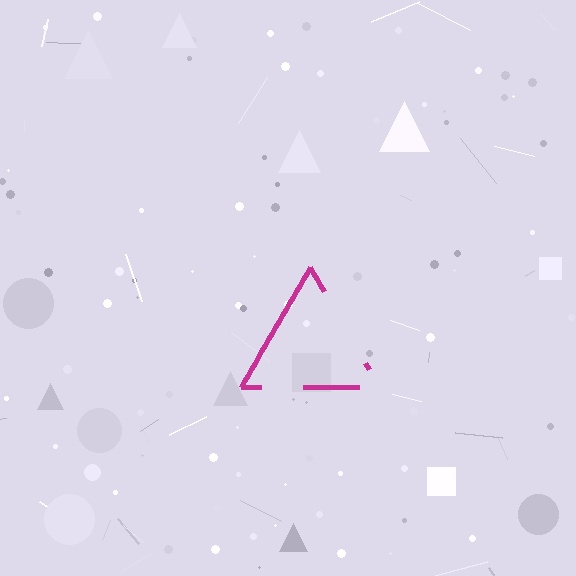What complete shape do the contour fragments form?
The contour fragments form a triangle.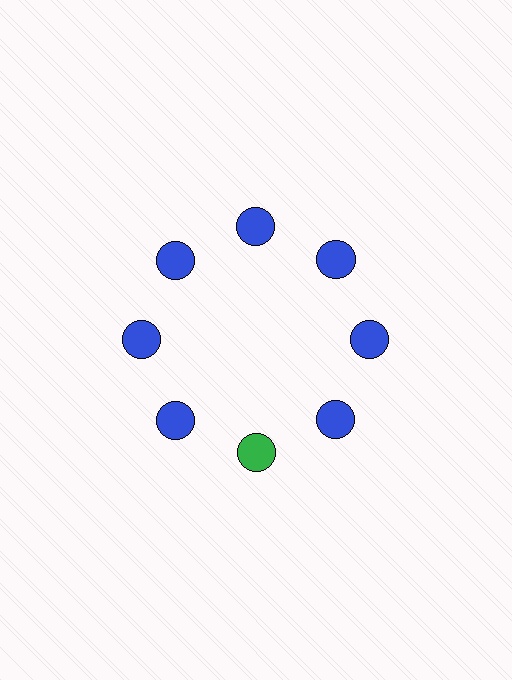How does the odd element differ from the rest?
It has a different color: green instead of blue.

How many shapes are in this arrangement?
There are 8 shapes arranged in a ring pattern.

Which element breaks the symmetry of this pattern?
The green circle at roughly the 6 o'clock position breaks the symmetry. All other shapes are blue circles.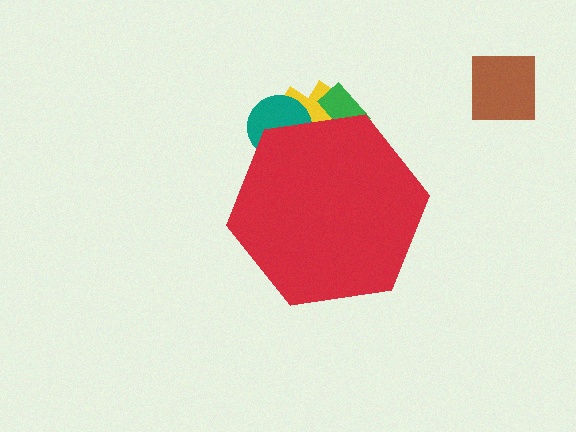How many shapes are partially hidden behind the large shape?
3 shapes are partially hidden.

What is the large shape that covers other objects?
A red hexagon.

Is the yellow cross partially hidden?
Yes, the yellow cross is partially hidden behind the red hexagon.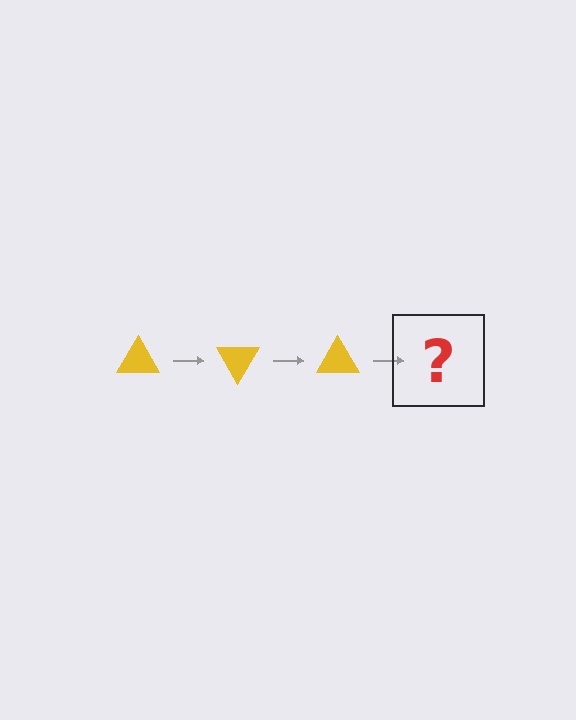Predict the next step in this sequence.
The next step is a yellow triangle rotated 180 degrees.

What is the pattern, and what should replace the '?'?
The pattern is that the triangle rotates 60 degrees each step. The '?' should be a yellow triangle rotated 180 degrees.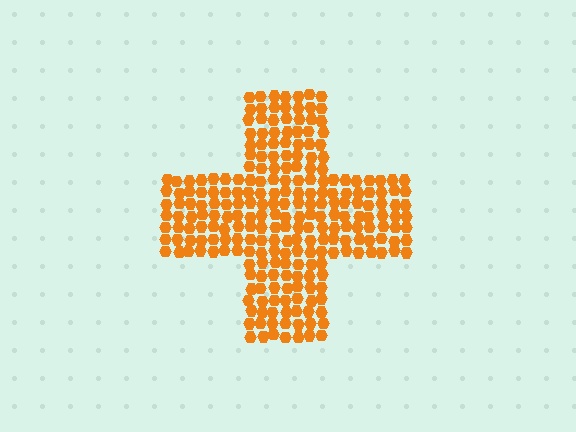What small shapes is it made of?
It is made of small hexagons.